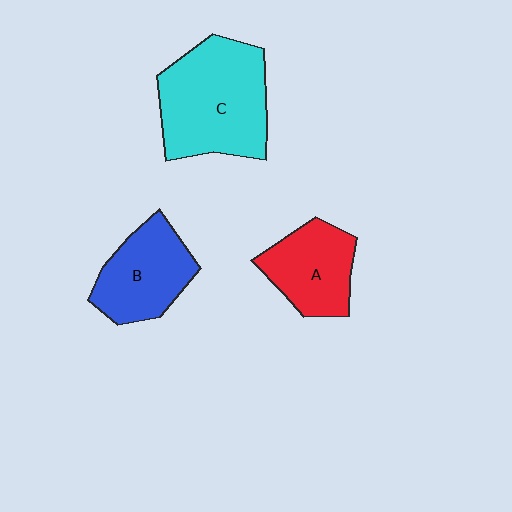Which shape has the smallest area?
Shape A (red).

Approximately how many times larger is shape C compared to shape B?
Approximately 1.5 times.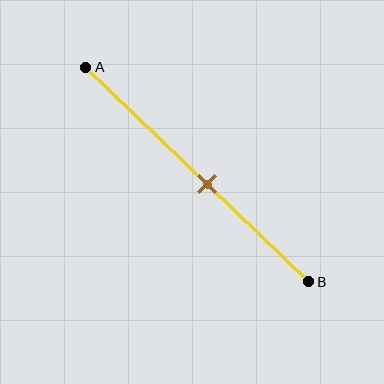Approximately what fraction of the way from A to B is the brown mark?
The brown mark is approximately 55% of the way from A to B.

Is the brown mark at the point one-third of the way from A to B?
No, the mark is at about 55% from A, not at the 33% one-third point.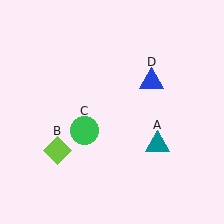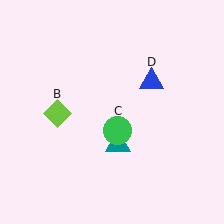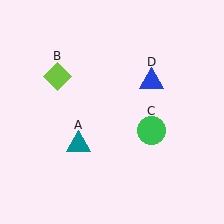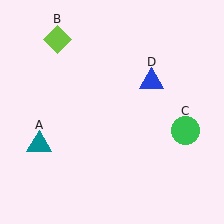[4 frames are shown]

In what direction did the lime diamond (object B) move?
The lime diamond (object B) moved up.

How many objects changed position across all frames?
3 objects changed position: teal triangle (object A), lime diamond (object B), green circle (object C).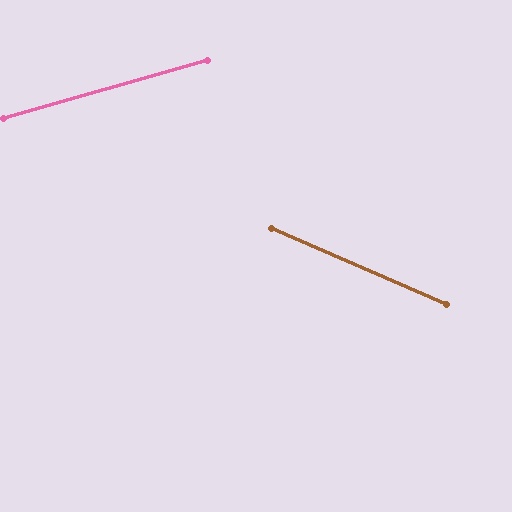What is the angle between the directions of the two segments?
Approximately 39 degrees.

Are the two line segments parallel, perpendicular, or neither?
Neither parallel nor perpendicular — they differ by about 39°.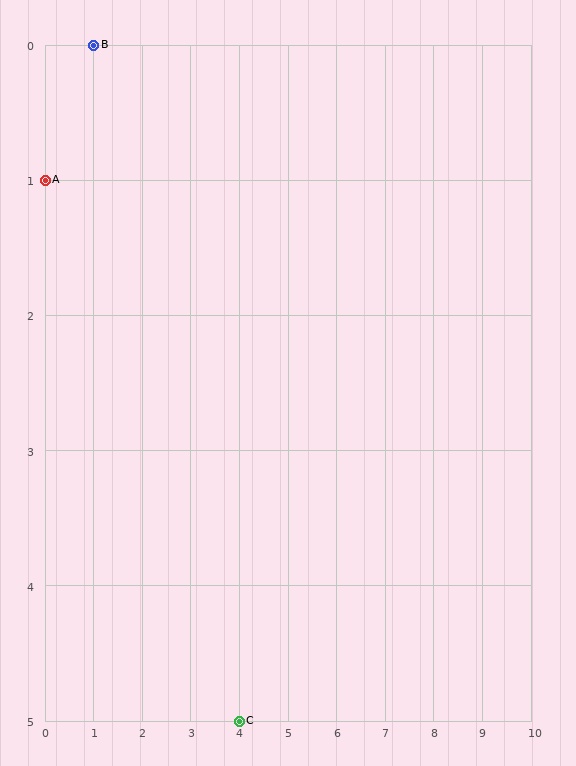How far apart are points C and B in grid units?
Points C and B are 3 columns and 5 rows apart (about 5.8 grid units diagonally).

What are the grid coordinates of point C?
Point C is at grid coordinates (4, 5).